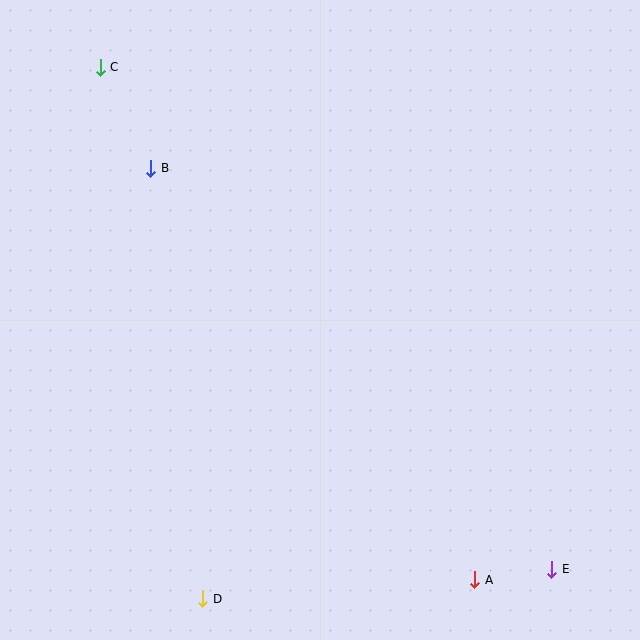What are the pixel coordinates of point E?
Point E is at (552, 569).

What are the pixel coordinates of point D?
Point D is at (203, 599).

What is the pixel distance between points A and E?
The distance between A and E is 78 pixels.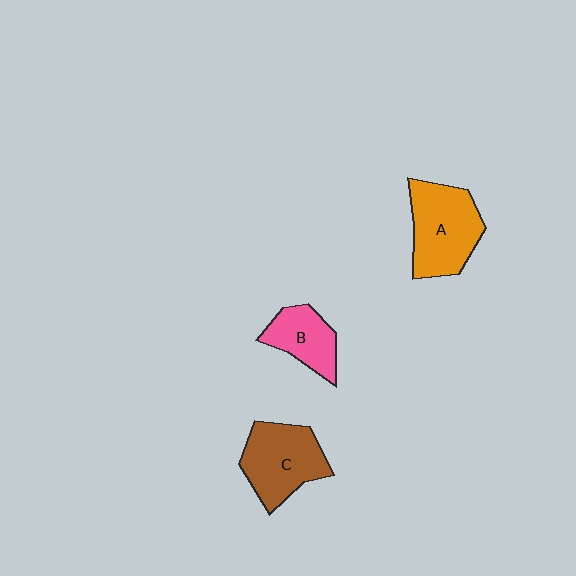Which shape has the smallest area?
Shape B (pink).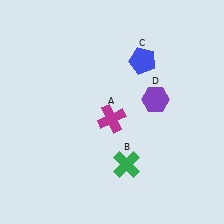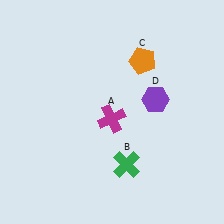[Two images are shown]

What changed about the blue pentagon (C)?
In Image 1, C is blue. In Image 2, it changed to orange.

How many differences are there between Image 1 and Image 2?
There is 1 difference between the two images.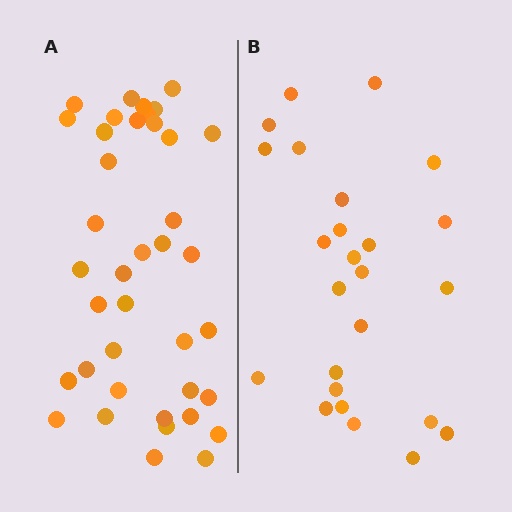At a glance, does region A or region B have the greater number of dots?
Region A (the left region) has more dots.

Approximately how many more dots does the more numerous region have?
Region A has approximately 15 more dots than region B.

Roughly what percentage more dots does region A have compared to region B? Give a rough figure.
About 55% more.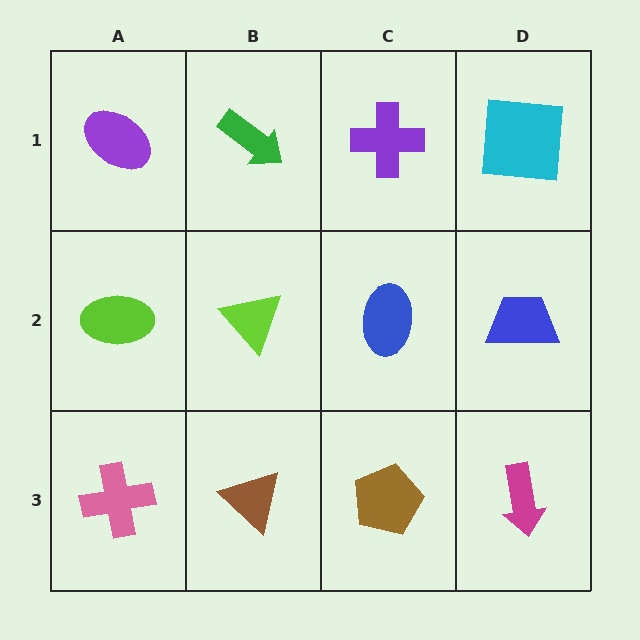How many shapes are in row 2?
4 shapes.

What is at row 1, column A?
A purple ellipse.